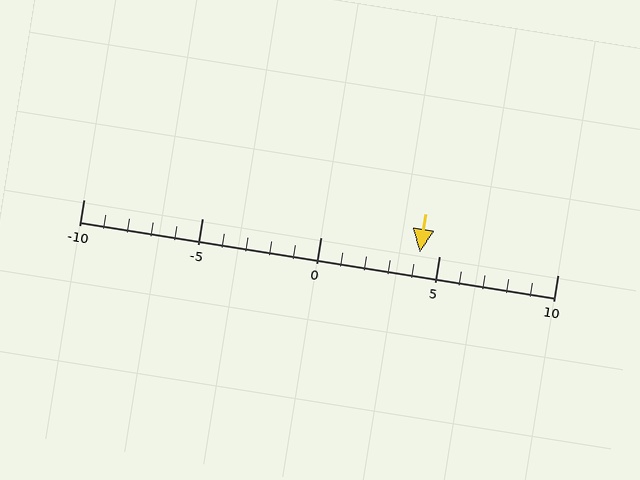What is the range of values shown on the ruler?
The ruler shows values from -10 to 10.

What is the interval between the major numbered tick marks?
The major tick marks are spaced 5 units apart.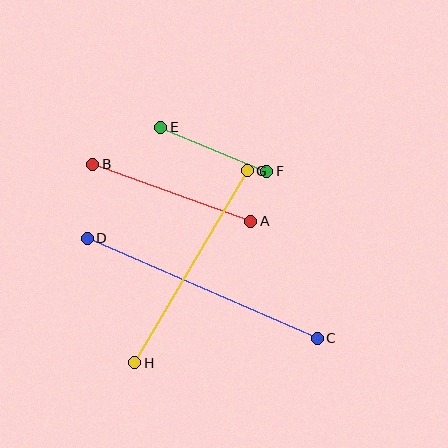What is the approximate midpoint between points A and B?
The midpoint is at approximately (172, 193) pixels.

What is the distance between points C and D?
The distance is approximately 251 pixels.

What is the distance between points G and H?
The distance is approximately 223 pixels.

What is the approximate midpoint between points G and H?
The midpoint is at approximately (191, 267) pixels.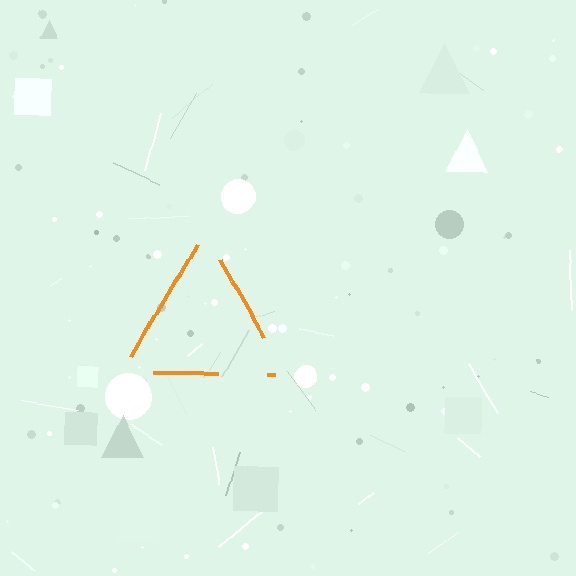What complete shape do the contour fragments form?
The contour fragments form a triangle.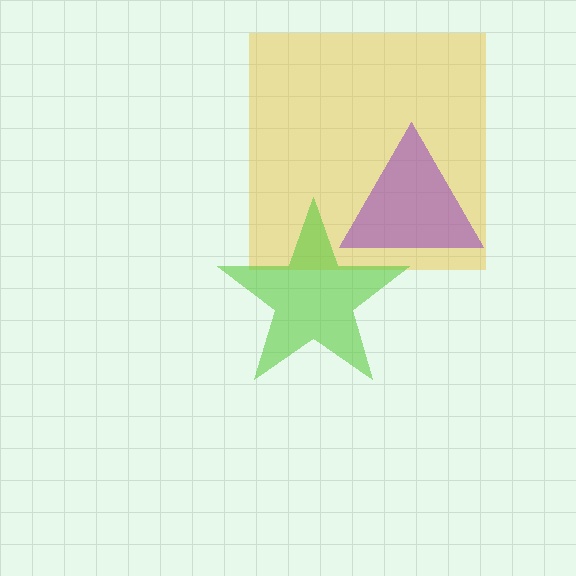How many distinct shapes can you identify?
There are 3 distinct shapes: a yellow square, a purple triangle, a lime star.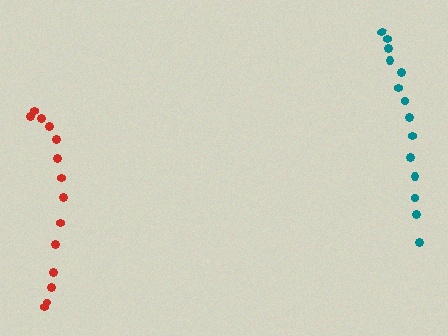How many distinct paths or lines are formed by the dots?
There are 2 distinct paths.